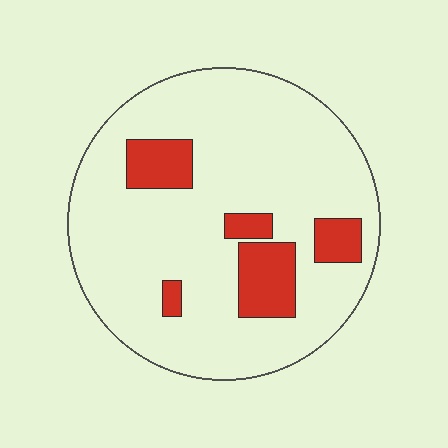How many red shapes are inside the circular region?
5.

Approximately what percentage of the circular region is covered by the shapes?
Approximately 15%.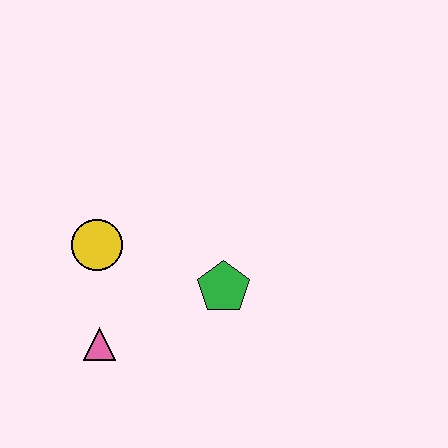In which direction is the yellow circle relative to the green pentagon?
The yellow circle is to the left of the green pentagon.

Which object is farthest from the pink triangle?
The green pentagon is farthest from the pink triangle.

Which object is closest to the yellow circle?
The pink triangle is closest to the yellow circle.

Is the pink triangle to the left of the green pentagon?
Yes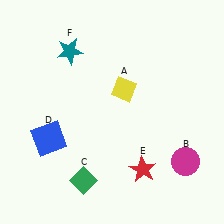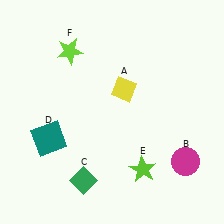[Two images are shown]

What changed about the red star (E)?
In Image 1, E is red. In Image 2, it changed to lime.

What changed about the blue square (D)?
In Image 1, D is blue. In Image 2, it changed to teal.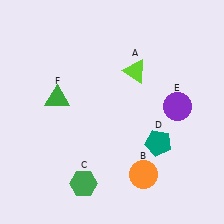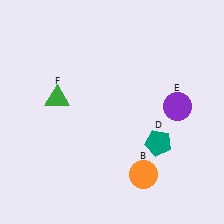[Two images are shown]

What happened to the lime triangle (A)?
The lime triangle (A) was removed in Image 2. It was in the top-right area of Image 1.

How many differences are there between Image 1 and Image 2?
There are 2 differences between the two images.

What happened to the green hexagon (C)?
The green hexagon (C) was removed in Image 2. It was in the bottom-left area of Image 1.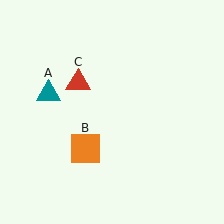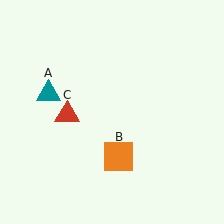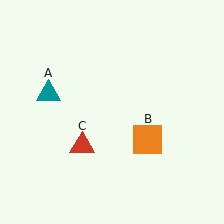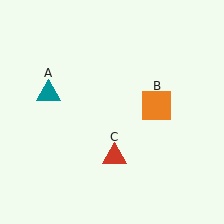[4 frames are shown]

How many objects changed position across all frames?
2 objects changed position: orange square (object B), red triangle (object C).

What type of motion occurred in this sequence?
The orange square (object B), red triangle (object C) rotated counterclockwise around the center of the scene.